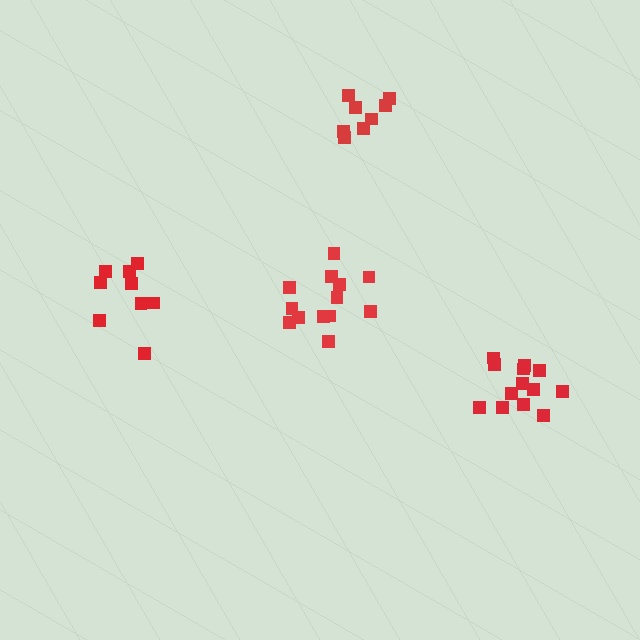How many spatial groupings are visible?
There are 4 spatial groupings.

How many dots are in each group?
Group 1: 9 dots, Group 2: 13 dots, Group 3: 13 dots, Group 4: 8 dots (43 total).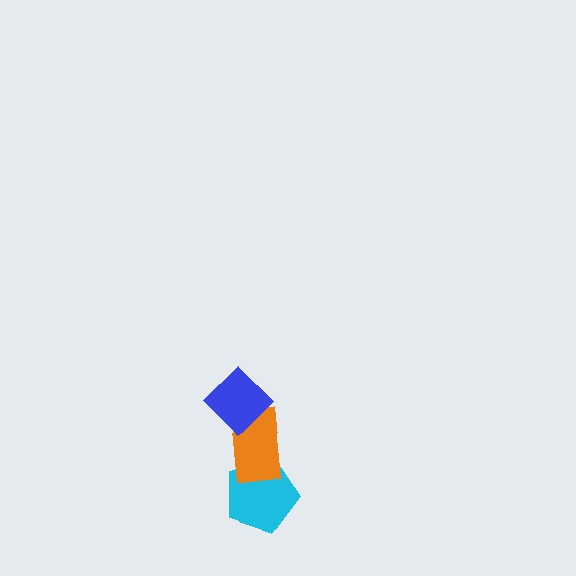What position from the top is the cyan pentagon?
The cyan pentagon is 3rd from the top.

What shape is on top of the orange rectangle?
The blue diamond is on top of the orange rectangle.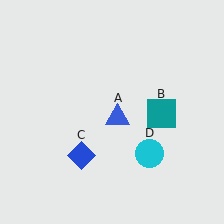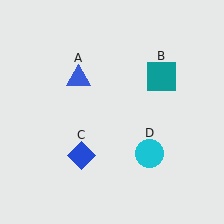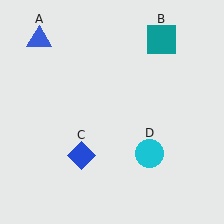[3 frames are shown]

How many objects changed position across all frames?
2 objects changed position: blue triangle (object A), teal square (object B).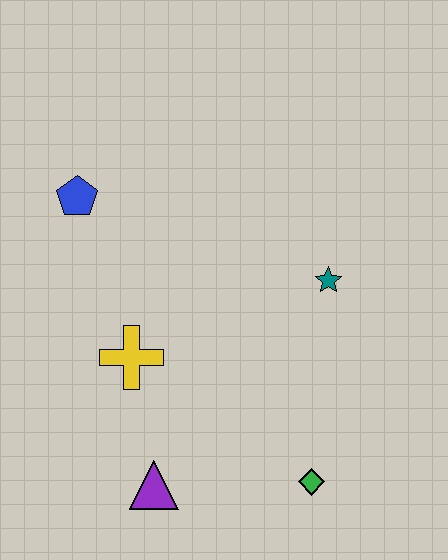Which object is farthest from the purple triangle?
The blue pentagon is farthest from the purple triangle.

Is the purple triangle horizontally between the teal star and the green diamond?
No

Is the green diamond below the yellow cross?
Yes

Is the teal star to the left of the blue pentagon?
No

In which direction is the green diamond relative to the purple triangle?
The green diamond is to the right of the purple triangle.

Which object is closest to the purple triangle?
The yellow cross is closest to the purple triangle.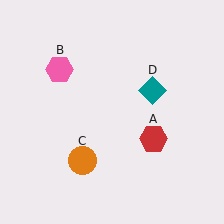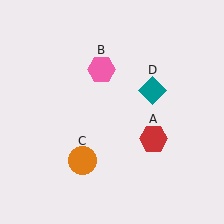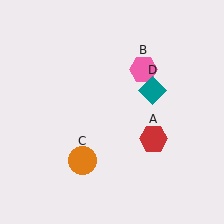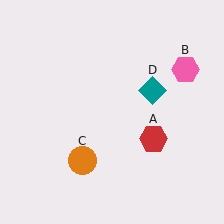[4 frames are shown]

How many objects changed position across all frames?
1 object changed position: pink hexagon (object B).